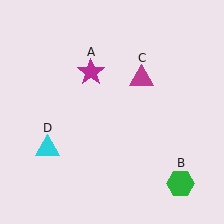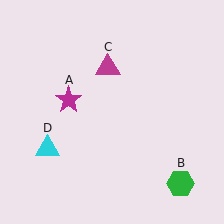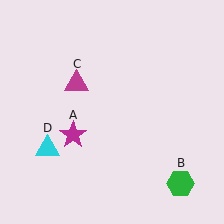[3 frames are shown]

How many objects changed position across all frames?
2 objects changed position: magenta star (object A), magenta triangle (object C).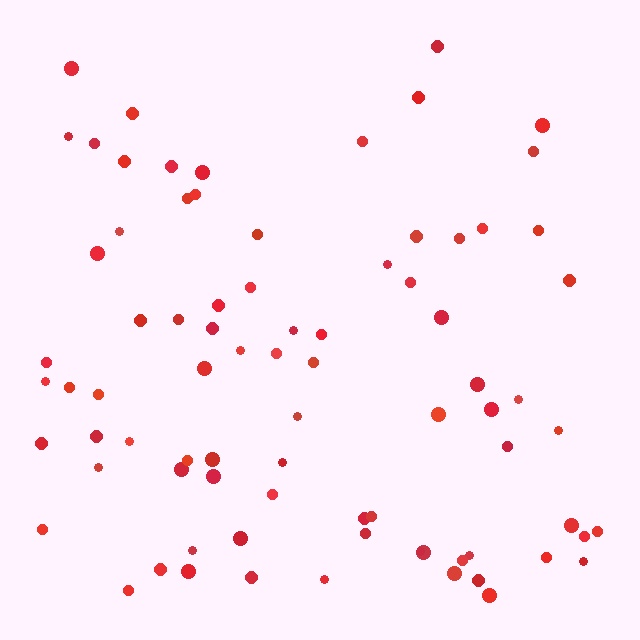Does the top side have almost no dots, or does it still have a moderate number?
Still a moderate number, just noticeably fewer than the bottom.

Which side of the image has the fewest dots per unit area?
The top.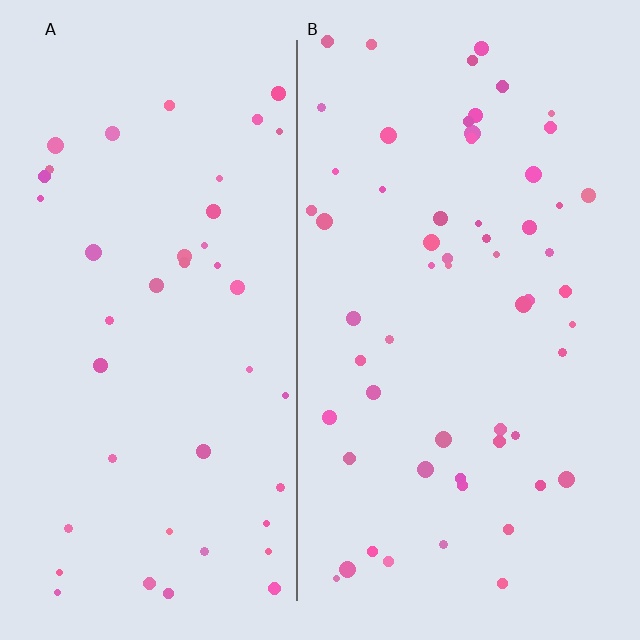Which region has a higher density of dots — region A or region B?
B (the right).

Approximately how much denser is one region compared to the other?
Approximately 1.4× — region B over region A.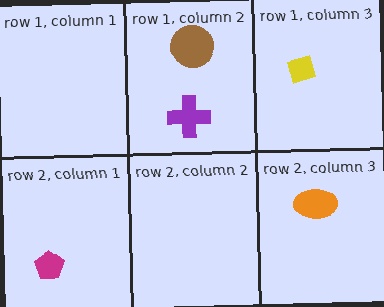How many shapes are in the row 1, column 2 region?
2.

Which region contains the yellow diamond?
The row 1, column 3 region.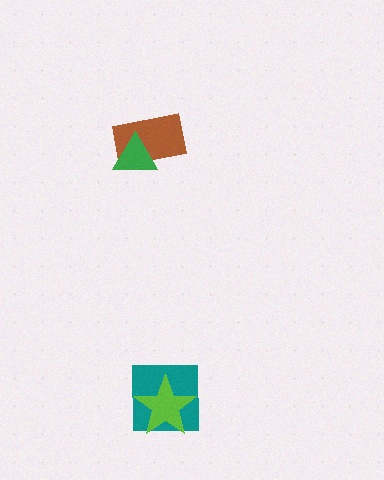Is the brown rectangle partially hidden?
Yes, it is partially covered by another shape.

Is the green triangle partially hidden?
No, no other shape covers it.